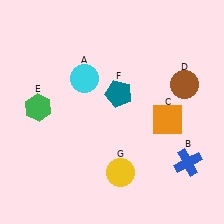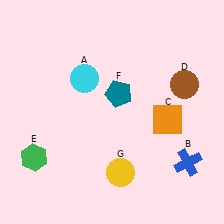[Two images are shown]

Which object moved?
The green hexagon (E) moved down.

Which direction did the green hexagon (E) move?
The green hexagon (E) moved down.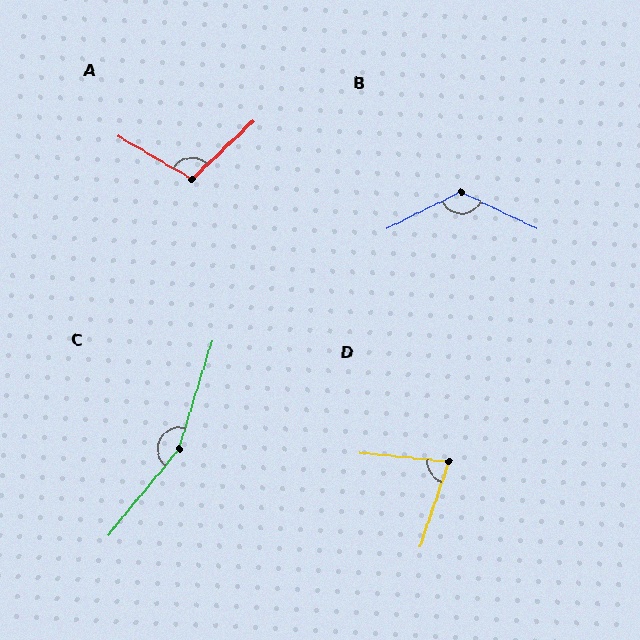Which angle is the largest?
C, at approximately 158 degrees.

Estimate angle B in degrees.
Approximately 128 degrees.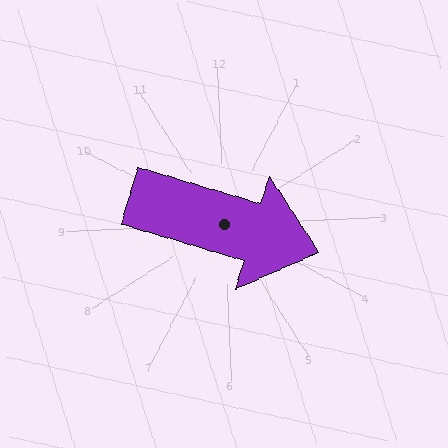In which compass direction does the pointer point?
East.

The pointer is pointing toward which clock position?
Roughly 4 o'clock.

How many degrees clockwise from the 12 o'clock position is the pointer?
Approximately 109 degrees.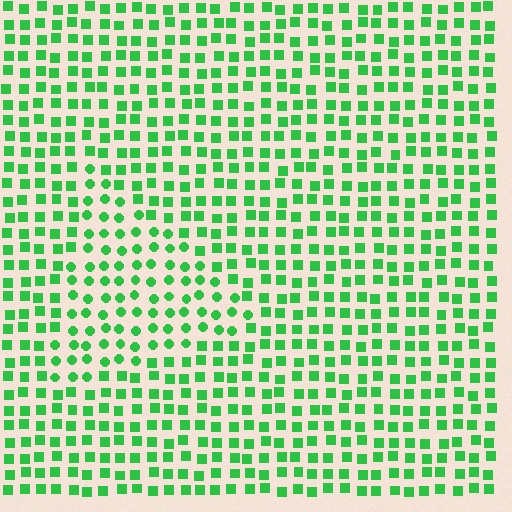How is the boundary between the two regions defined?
The boundary is defined by a change in element shape: circles inside vs. squares outside. All elements share the same color and spacing.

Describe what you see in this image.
The image is filled with small green elements arranged in a uniform grid. A triangle-shaped region contains circles, while the surrounding area contains squares. The boundary is defined purely by the change in element shape.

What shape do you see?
I see a triangle.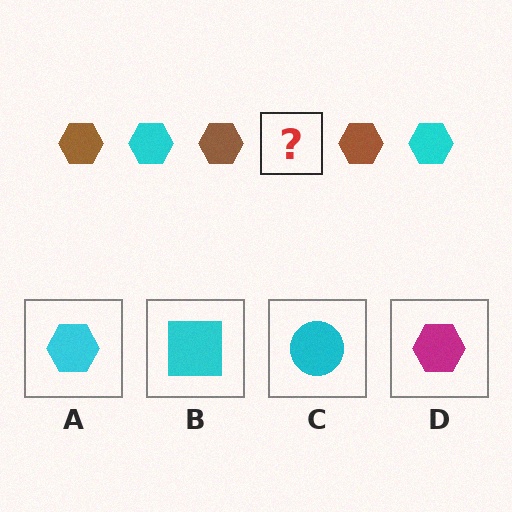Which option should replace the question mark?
Option A.